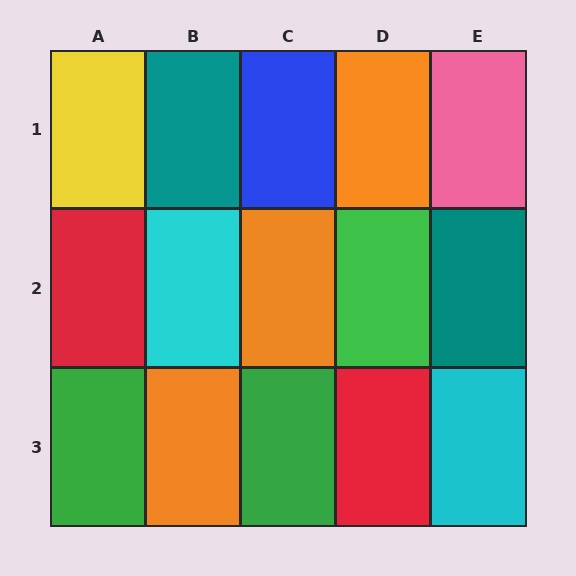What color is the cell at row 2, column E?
Teal.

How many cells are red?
2 cells are red.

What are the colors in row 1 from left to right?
Yellow, teal, blue, orange, pink.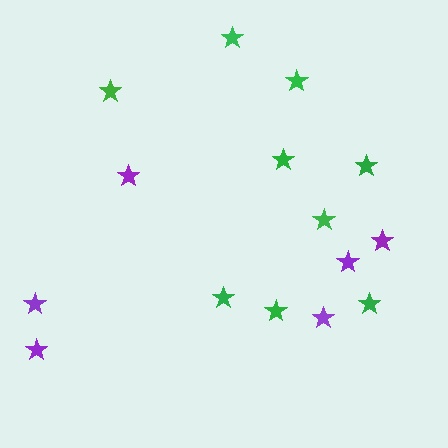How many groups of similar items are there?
There are 2 groups: one group of green stars (9) and one group of purple stars (6).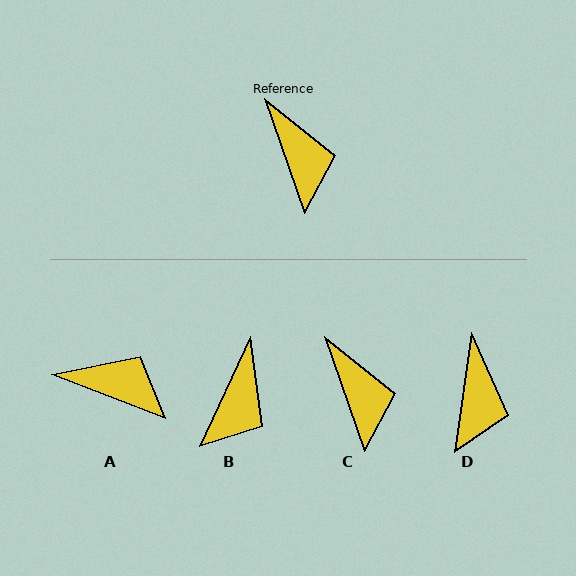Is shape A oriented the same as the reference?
No, it is off by about 50 degrees.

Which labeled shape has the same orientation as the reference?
C.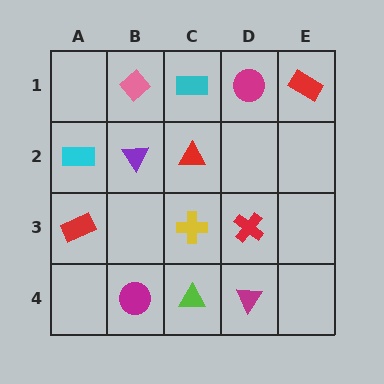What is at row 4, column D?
A magenta triangle.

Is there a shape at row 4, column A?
No, that cell is empty.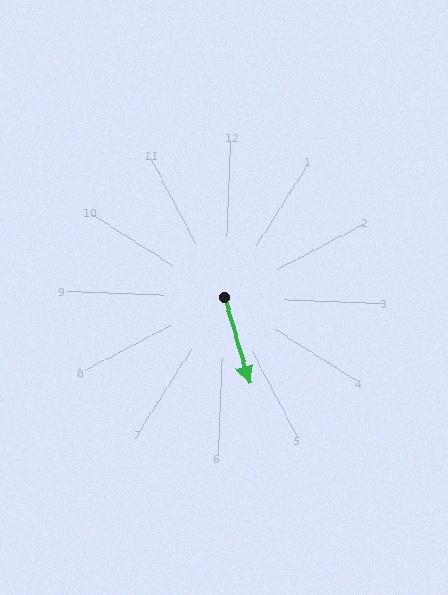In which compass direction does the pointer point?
South.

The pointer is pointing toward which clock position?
Roughly 5 o'clock.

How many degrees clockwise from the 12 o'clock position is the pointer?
Approximately 161 degrees.